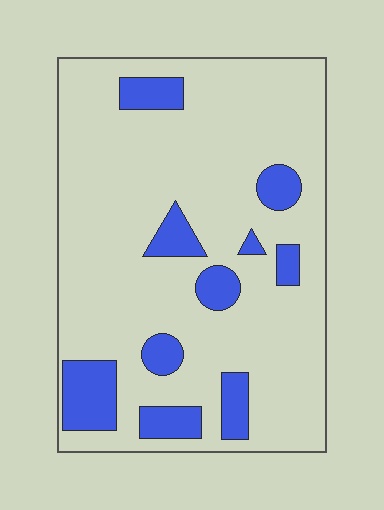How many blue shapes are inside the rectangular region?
10.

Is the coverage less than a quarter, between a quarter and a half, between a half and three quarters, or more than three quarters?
Less than a quarter.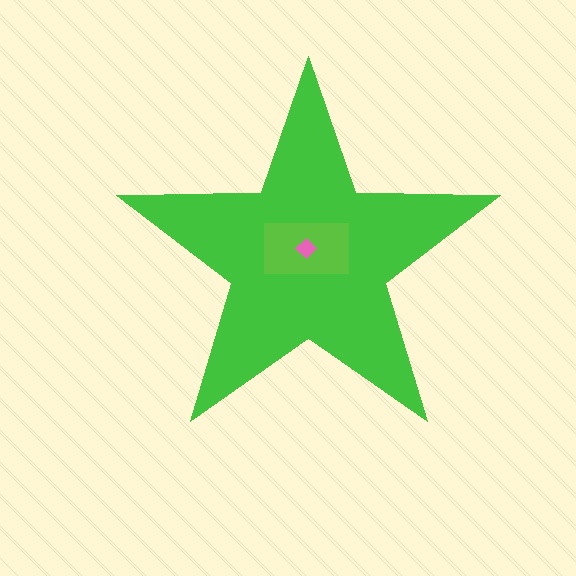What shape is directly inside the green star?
The lime rectangle.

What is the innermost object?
The pink diamond.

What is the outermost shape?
The green star.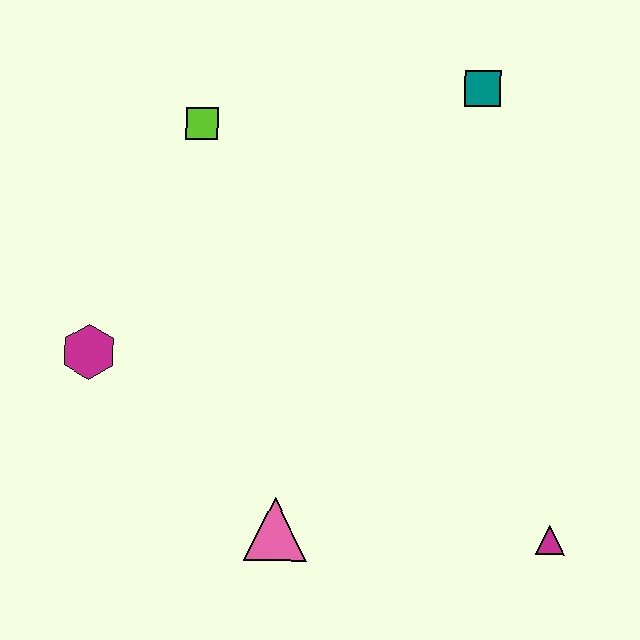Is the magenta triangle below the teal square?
Yes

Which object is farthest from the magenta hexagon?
The magenta triangle is farthest from the magenta hexagon.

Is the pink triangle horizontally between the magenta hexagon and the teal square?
Yes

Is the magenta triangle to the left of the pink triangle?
No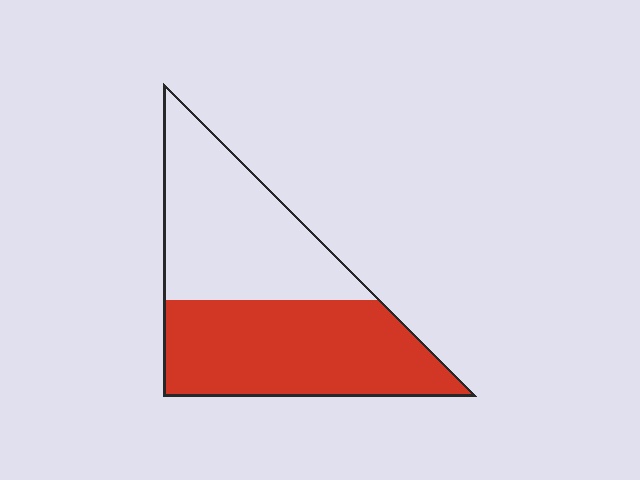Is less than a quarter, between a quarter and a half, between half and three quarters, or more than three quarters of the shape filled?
Between half and three quarters.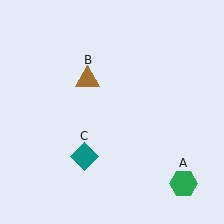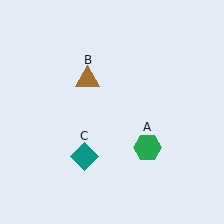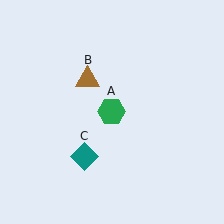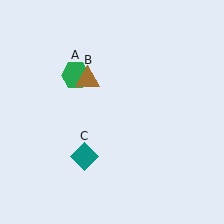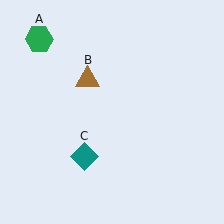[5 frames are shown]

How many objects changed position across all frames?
1 object changed position: green hexagon (object A).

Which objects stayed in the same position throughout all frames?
Brown triangle (object B) and teal diamond (object C) remained stationary.